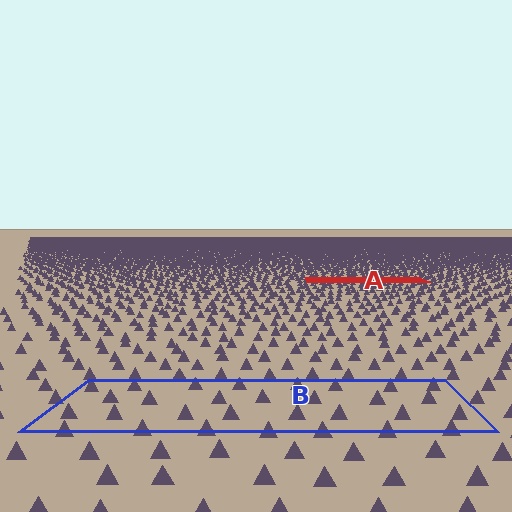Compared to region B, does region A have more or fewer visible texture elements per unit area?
Region A has more texture elements per unit area — they are packed more densely because it is farther away.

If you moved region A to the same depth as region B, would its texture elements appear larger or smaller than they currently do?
They would appear larger. At a closer depth, the same texture elements are projected at a bigger on-screen size.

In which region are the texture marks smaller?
The texture marks are smaller in region A, because it is farther away.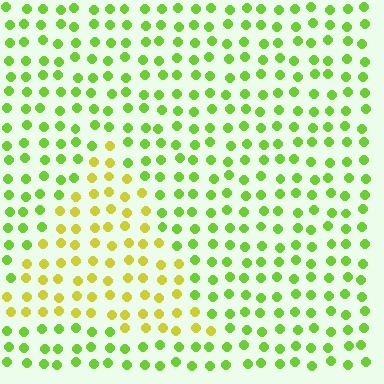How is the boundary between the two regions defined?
The boundary is defined purely by a slight shift in hue (about 38 degrees). Spacing, size, and orientation are identical on both sides.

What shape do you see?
I see a triangle.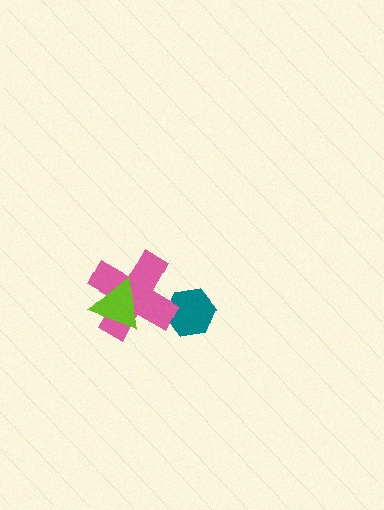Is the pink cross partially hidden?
Yes, it is partially covered by another shape.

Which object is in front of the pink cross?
The lime triangle is in front of the pink cross.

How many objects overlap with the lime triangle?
1 object overlaps with the lime triangle.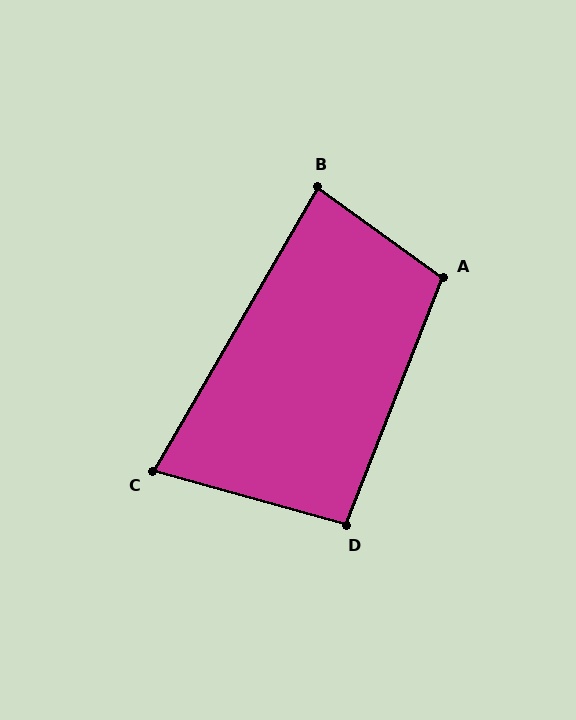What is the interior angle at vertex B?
Approximately 84 degrees (acute).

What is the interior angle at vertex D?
Approximately 96 degrees (obtuse).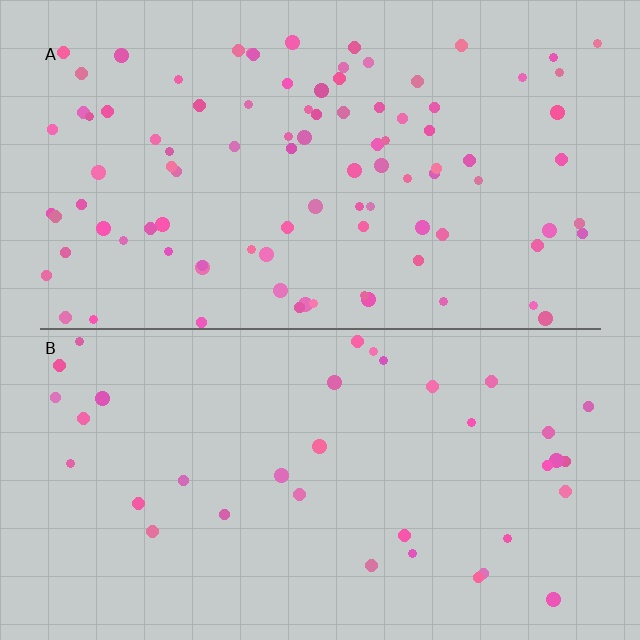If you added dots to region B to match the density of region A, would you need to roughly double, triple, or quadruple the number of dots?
Approximately triple.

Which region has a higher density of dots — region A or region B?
A (the top).